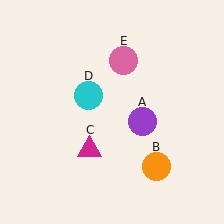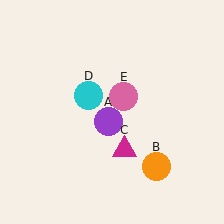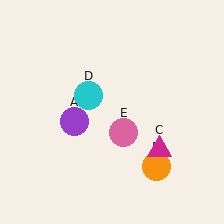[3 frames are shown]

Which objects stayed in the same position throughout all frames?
Orange circle (object B) and cyan circle (object D) remained stationary.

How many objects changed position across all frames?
3 objects changed position: purple circle (object A), magenta triangle (object C), pink circle (object E).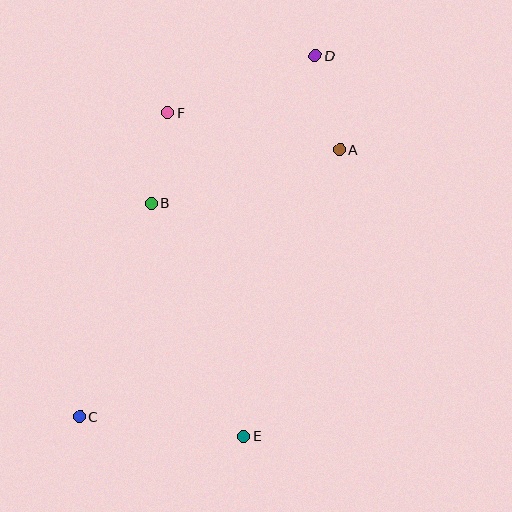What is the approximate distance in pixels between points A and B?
The distance between A and B is approximately 196 pixels.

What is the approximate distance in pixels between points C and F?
The distance between C and F is approximately 317 pixels.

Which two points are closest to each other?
Points B and F are closest to each other.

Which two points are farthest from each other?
Points C and D are farthest from each other.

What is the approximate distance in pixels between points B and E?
The distance between B and E is approximately 251 pixels.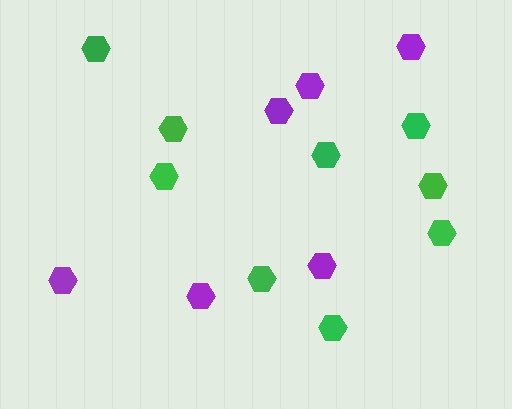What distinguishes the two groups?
There are 2 groups: one group of green hexagons (9) and one group of purple hexagons (6).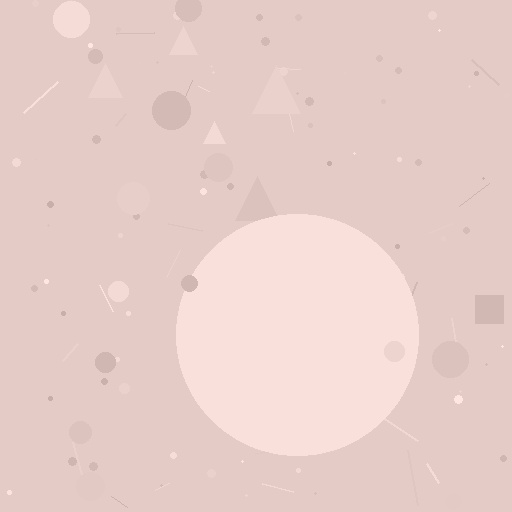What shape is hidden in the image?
A circle is hidden in the image.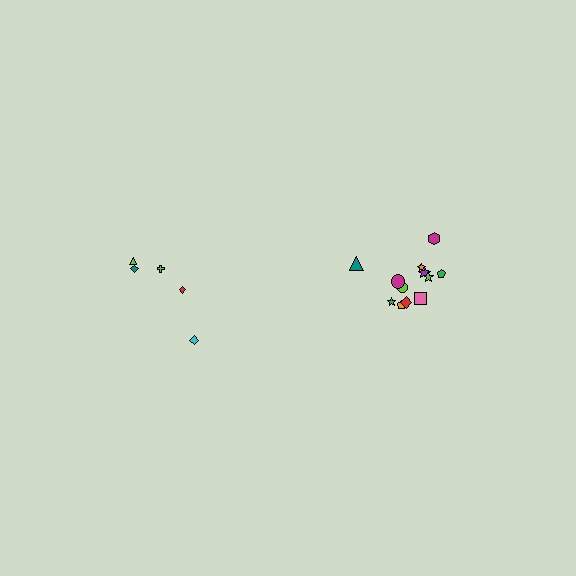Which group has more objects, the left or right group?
The right group.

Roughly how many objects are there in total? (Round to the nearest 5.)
Roughly 15 objects in total.